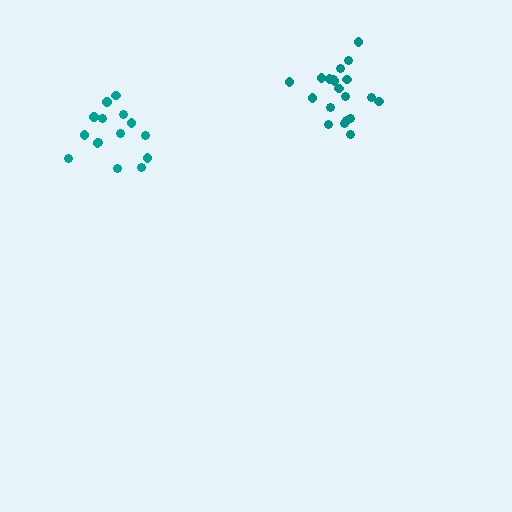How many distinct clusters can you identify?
There are 2 distinct clusters.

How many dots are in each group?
Group 1: 20 dots, Group 2: 15 dots (35 total).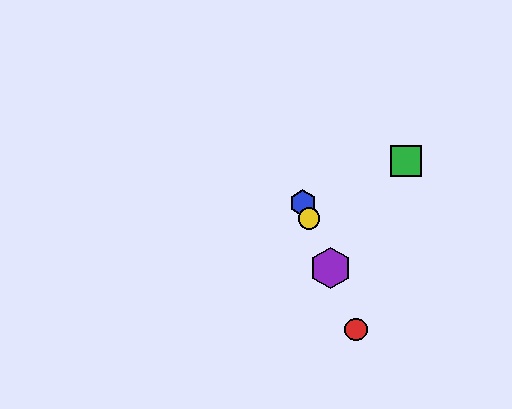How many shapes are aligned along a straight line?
4 shapes (the red circle, the blue hexagon, the yellow circle, the purple hexagon) are aligned along a straight line.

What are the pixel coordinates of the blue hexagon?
The blue hexagon is at (303, 203).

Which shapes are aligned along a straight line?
The red circle, the blue hexagon, the yellow circle, the purple hexagon are aligned along a straight line.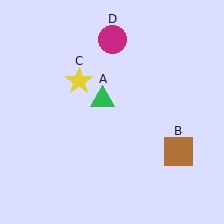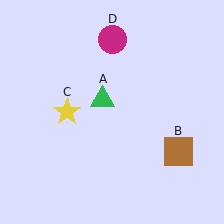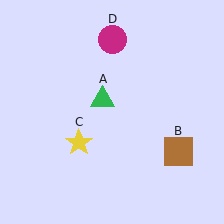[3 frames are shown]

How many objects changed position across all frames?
1 object changed position: yellow star (object C).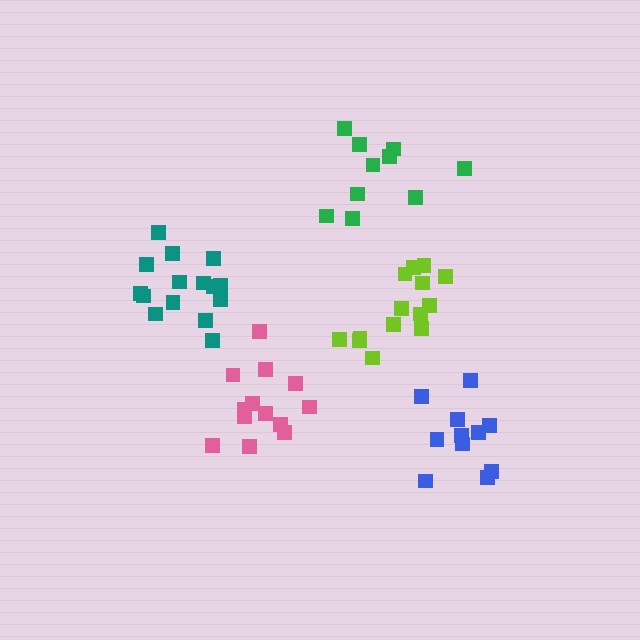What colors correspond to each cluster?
The clusters are colored: lime, teal, pink, green, blue.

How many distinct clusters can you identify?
There are 5 distinct clusters.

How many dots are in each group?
Group 1: 14 dots, Group 2: 15 dots, Group 3: 13 dots, Group 4: 10 dots, Group 5: 11 dots (63 total).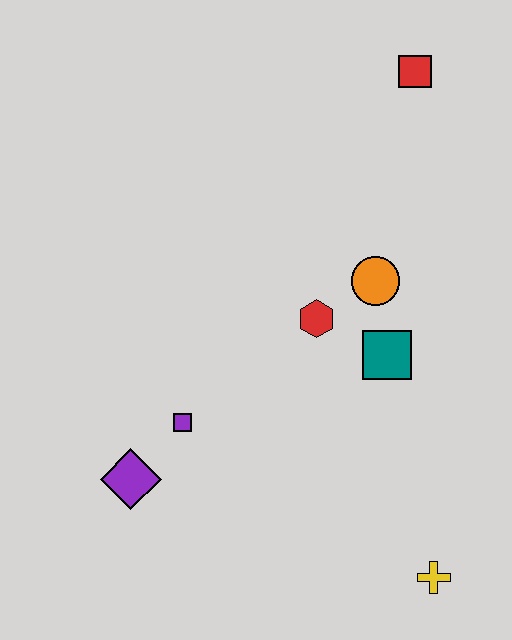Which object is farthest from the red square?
The yellow cross is farthest from the red square.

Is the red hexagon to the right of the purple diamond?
Yes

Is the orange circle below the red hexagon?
No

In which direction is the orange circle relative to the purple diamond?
The orange circle is to the right of the purple diamond.